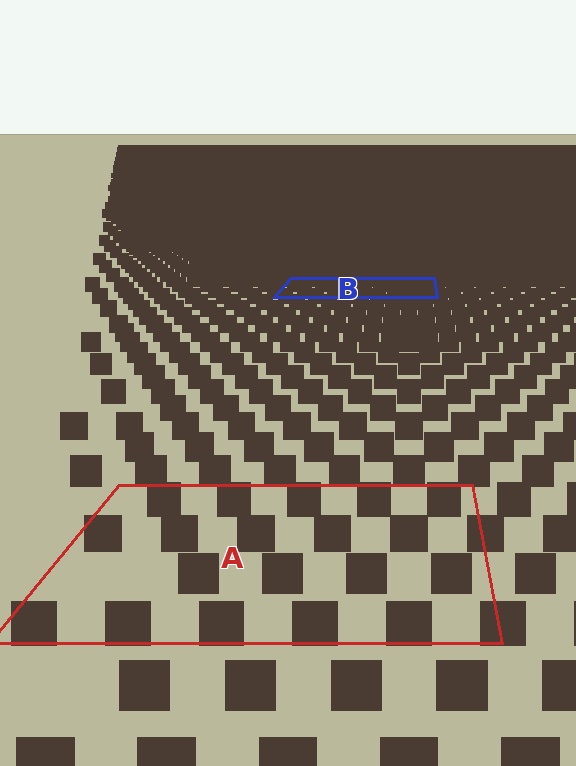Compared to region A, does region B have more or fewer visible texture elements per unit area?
Region B has more texture elements per unit area — they are packed more densely because it is farther away.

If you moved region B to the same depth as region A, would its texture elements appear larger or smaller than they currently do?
They would appear larger. At a closer depth, the same texture elements are projected at a bigger on-screen size.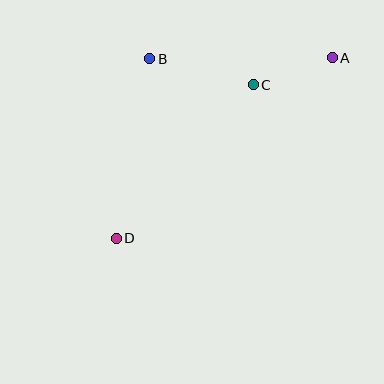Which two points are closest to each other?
Points A and C are closest to each other.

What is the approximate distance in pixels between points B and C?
The distance between B and C is approximately 107 pixels.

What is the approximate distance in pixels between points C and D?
The distance between C and D is approximately 205 pixels.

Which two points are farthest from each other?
Points A and D are farthest from each other.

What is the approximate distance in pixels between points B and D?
The distance between B and D is approximately 182 pixels.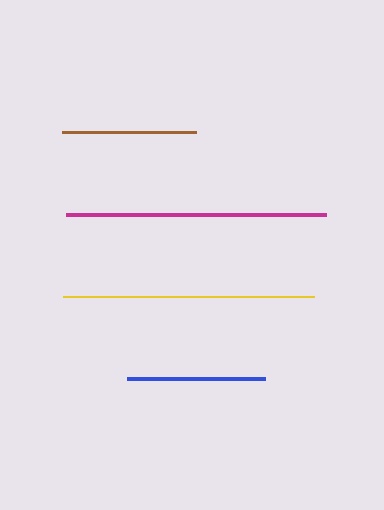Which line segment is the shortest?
The brown line is the shortest at approximately 134 pixels.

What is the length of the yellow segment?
The yellow segment is approximately 250 pixels long.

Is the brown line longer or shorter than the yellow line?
The yellow line is longer than the brown line.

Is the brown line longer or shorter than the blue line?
The blue line is longer than the brown line.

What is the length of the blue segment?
The blue segment is approximately 138 pixels long.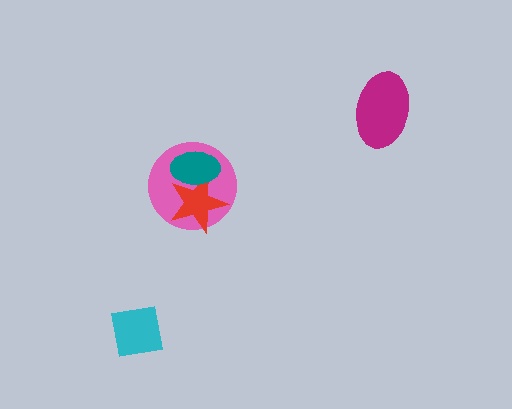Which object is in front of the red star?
The teal ellipse is in front of the red star.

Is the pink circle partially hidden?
Yes, it is partially covered by another shape.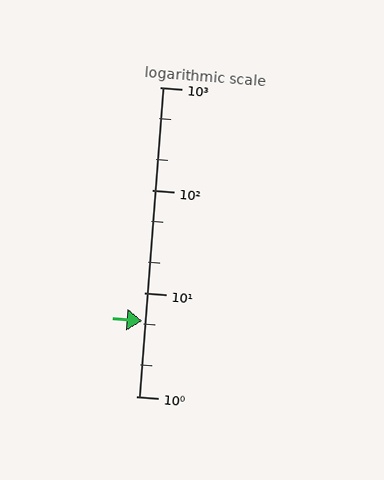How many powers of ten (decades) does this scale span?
The scale spans 3 decades, from 1 to 1000.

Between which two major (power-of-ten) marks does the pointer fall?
The pointer is between 1 and 10.